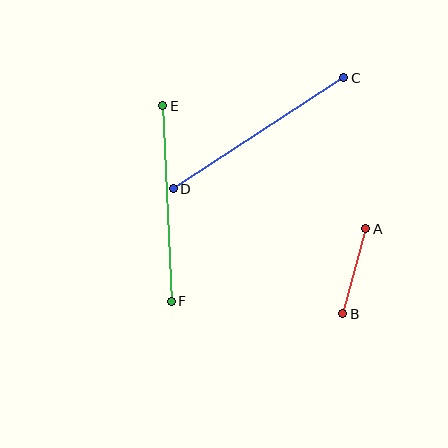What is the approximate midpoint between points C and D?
The midpoint is at approximately (259, 133) pixels.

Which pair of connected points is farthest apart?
Points C and D are farthest apart.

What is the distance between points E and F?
The distance is approximately 195 pixels.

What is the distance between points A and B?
The distance is approximately 88 pixels.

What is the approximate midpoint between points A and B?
The midpoint is at approximately (354, 271) pixels.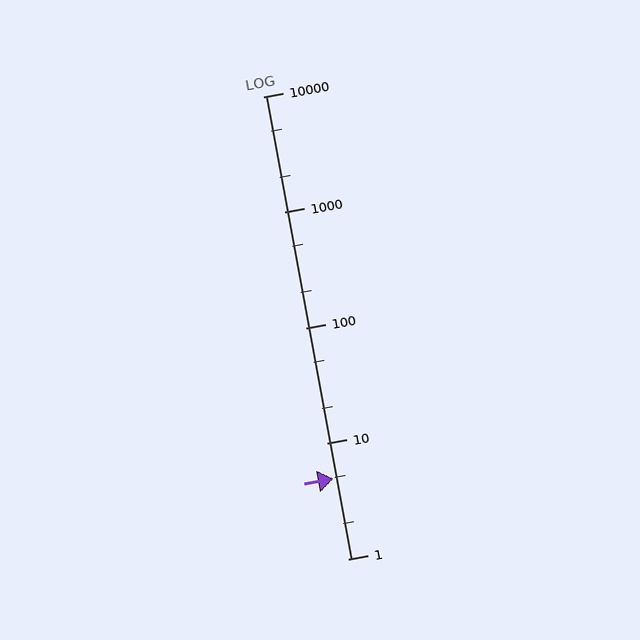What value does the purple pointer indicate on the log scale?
The pointer indicates approximately 4.9.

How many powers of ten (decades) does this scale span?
The scale spans 4 decades, from 1 to 10000.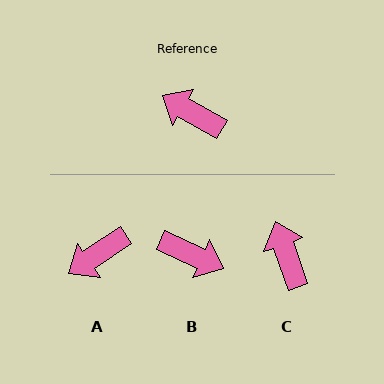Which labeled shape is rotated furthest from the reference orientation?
B, about 174 degrees away.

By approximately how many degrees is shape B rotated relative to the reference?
Approximately 174 degrees clockwise.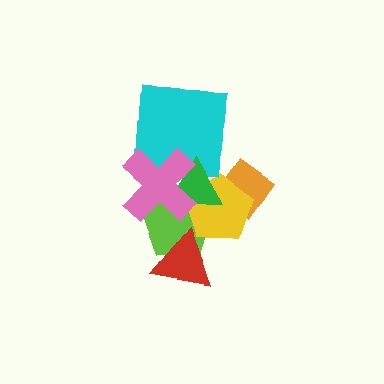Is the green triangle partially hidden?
Yes, it is partially covered by another shape.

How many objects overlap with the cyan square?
2 objects overlap with the cyan square.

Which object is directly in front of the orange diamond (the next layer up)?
The yellow pentagon is directly in front of the orange diamond.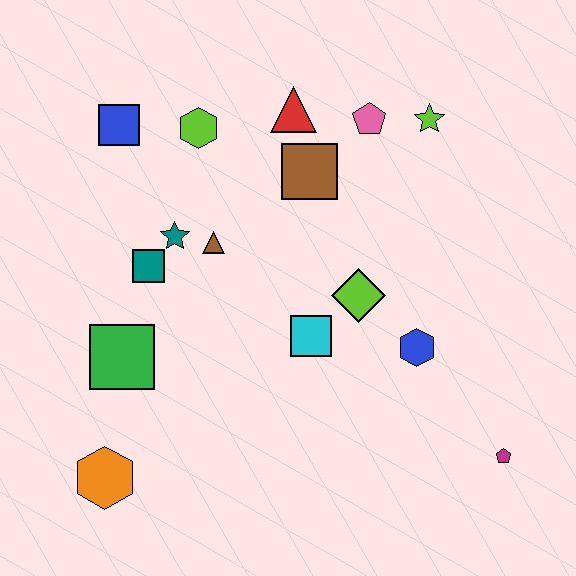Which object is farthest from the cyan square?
The blue square is farthest from the cyan square.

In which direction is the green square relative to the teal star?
The green square is below the teal star.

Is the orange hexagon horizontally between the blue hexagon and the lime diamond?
No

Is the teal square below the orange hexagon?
No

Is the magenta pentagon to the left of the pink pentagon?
No